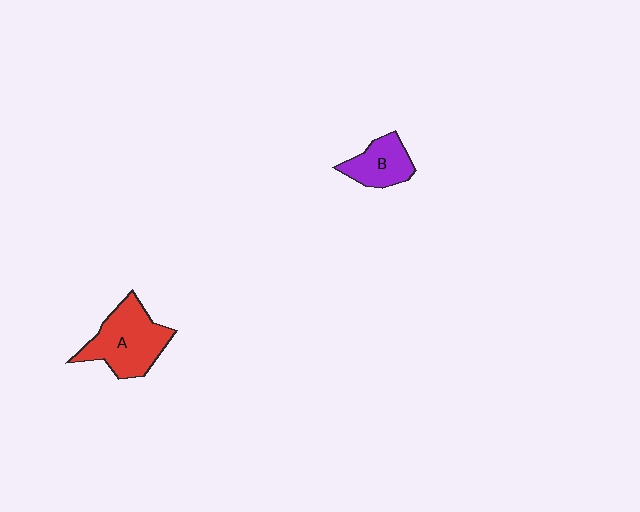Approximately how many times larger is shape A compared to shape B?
Approximately 1.7 times.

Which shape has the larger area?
Shape A (red).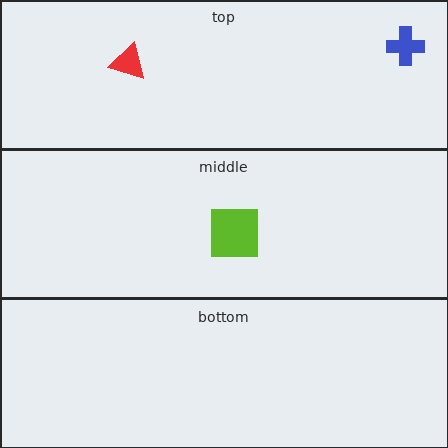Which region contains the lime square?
The middle region.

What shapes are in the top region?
The blue cross, the red triangle.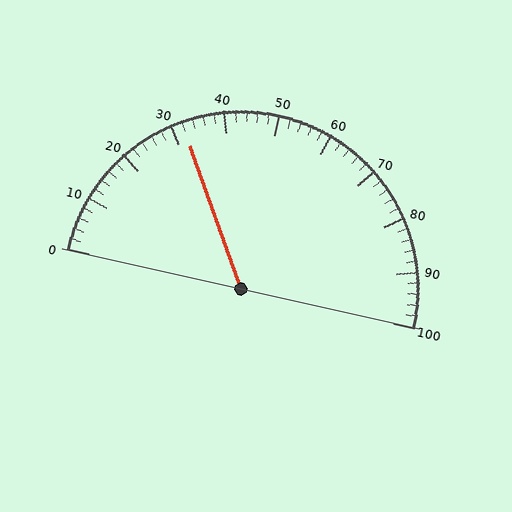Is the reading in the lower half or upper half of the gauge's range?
The reading is in the lower half of the range (0 to 100).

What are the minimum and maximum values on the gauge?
The gauge ranges from 0 to 100.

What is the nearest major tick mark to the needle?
The nearest major tick mark is 30.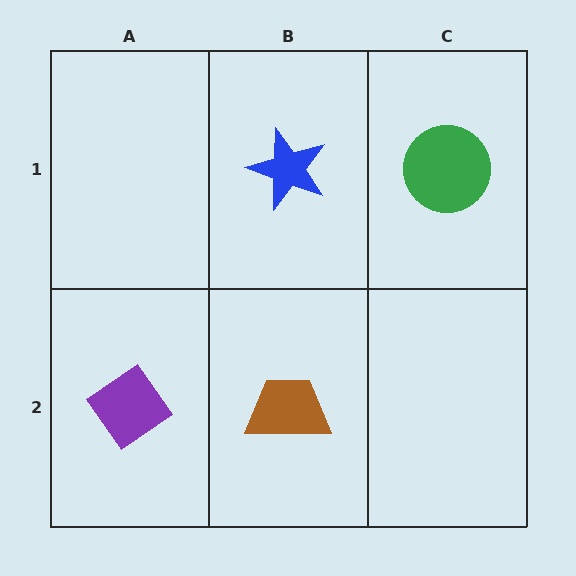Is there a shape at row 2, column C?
No, that cell is empty.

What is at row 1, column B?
A blue star.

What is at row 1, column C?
A green circle.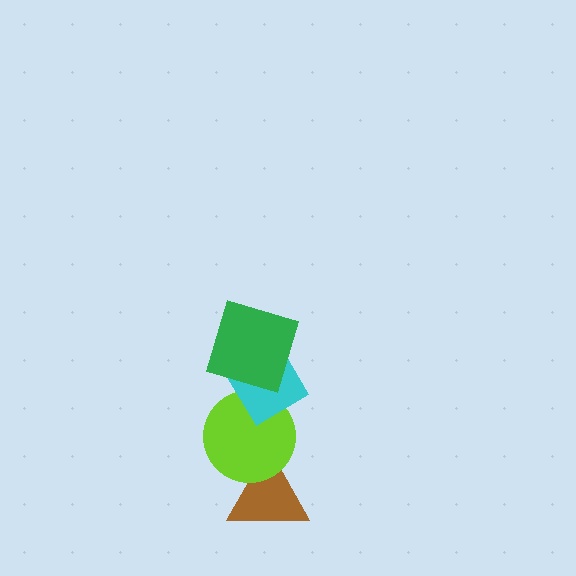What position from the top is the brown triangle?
The brown triangle is 4th from the top.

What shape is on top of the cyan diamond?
The green square is on top of the cyan diamond.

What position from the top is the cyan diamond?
The cyan diamond is 2nd from the top.